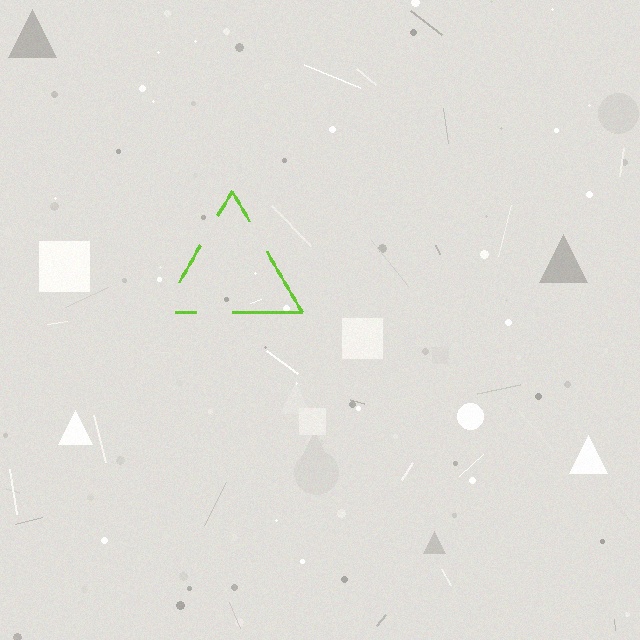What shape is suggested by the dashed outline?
The dashed outline suggests a triangle.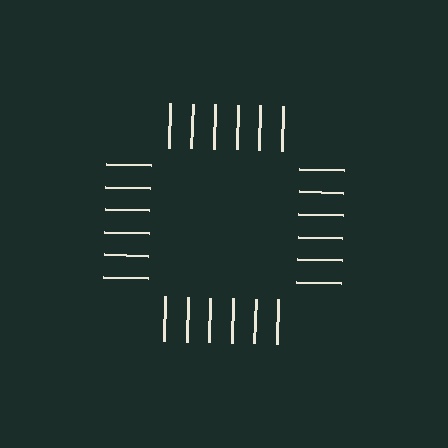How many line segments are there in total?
24 — 6 along each of the 4 edges.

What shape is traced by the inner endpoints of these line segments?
An illusory square — the line segments terminate on its edges but no continuous stroke is drawn.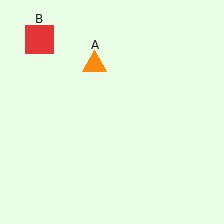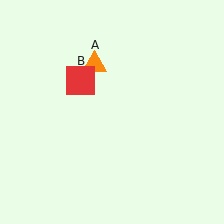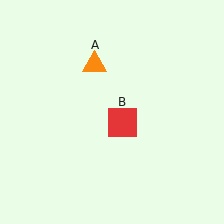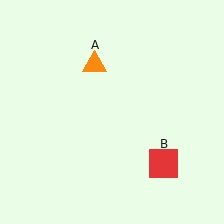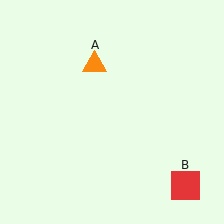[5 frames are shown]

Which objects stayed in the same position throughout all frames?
Orange triangle (object A) remained stationary.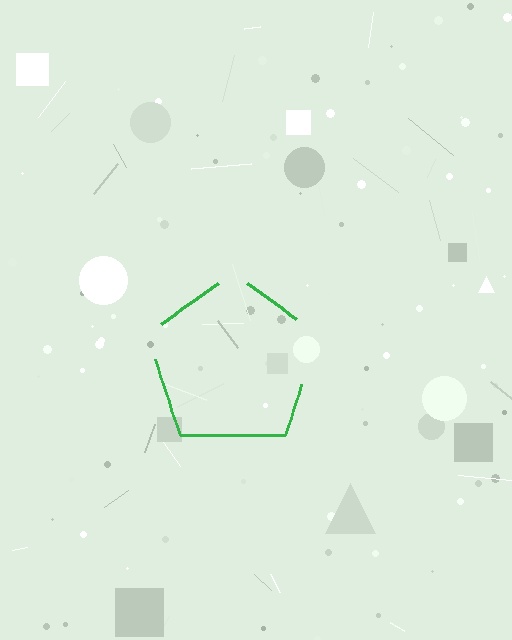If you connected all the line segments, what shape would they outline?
They would outline a pentagon.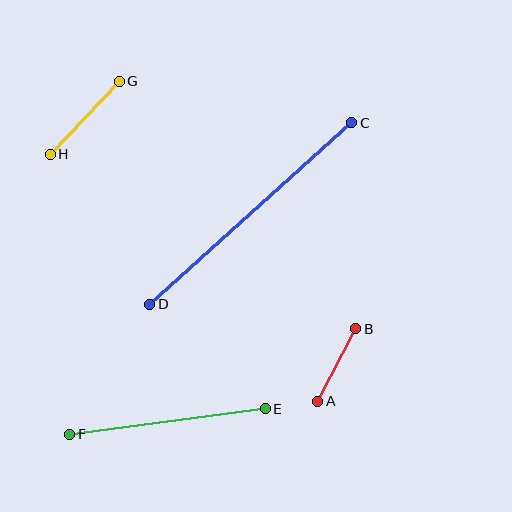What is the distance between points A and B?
The distance is approximately 82 pixels.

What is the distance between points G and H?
The distance is approximately 100 pixels.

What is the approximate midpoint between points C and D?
The midpoint is at approximately (251, 213) pixels.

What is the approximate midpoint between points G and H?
The midpoint is at approximately (85, 118) pixels.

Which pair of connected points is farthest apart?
Points C and D are farthest apart.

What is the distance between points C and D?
The distance is approximately 272 pixels.